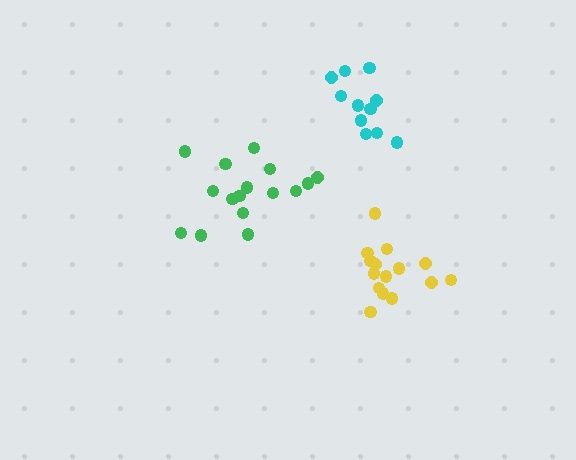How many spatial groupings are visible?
There are 3 spatial groupings.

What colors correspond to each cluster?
The clusters are colored: green, cyan, yellow.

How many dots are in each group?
Group 1: 16 dots, Group 2: 11 dots, Group 3: 15 dots (42 total).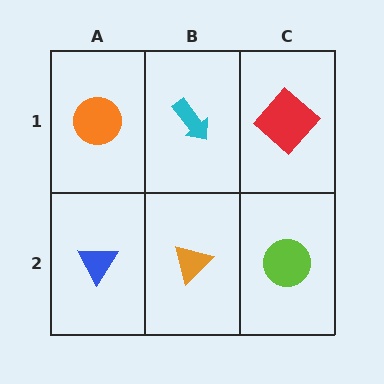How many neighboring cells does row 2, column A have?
2.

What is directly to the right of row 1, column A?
A cyan arrow.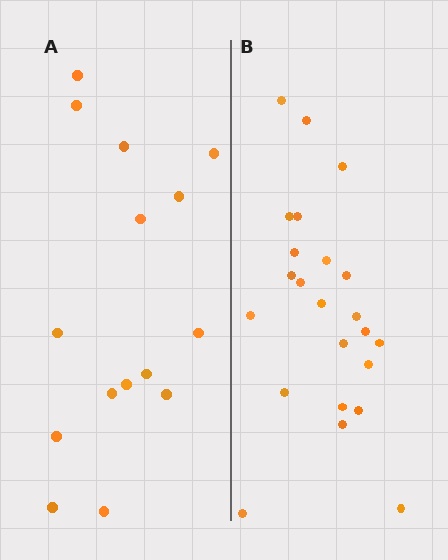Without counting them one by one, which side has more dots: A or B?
Region B (the right region) has more dots.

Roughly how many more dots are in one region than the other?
Region B has roughly 8 or so more dots than region A.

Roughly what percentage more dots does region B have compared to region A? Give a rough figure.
About 55% more.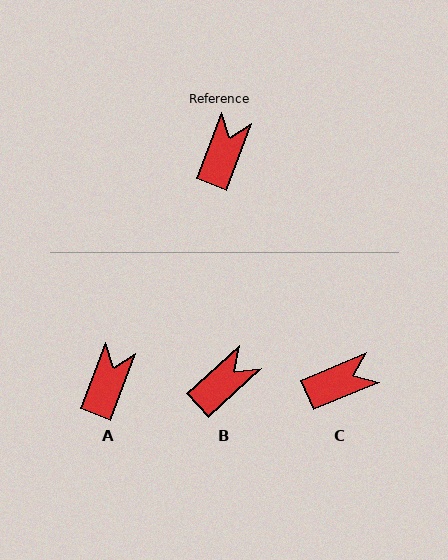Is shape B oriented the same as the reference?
No, it is off by about 27 degrees.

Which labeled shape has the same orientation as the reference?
A.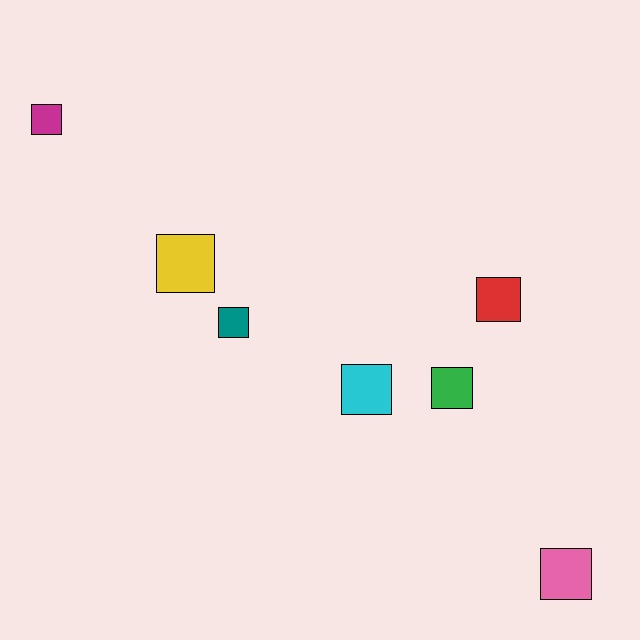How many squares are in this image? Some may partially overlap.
There are 7 squares.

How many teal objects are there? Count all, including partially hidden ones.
There is 1 teal object.